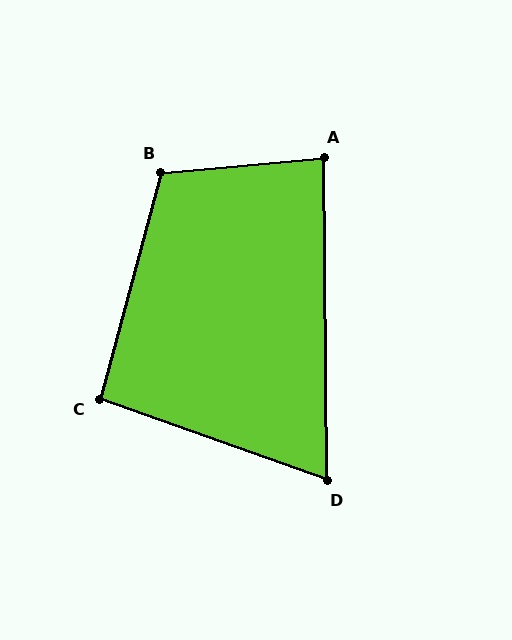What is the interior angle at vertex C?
Approximately 94 degrees (approximately right).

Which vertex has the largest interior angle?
B, at approximately 110 degrees.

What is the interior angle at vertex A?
Approximately 86 degrees (approximately right).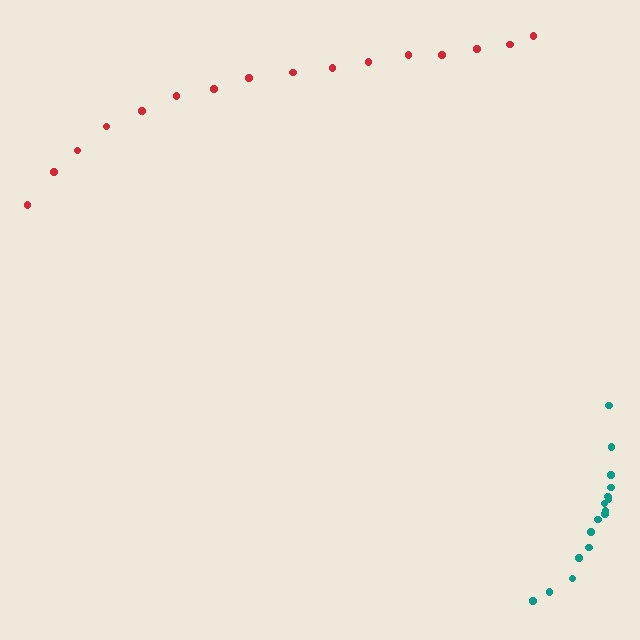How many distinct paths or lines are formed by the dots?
There are 2 distinct paths.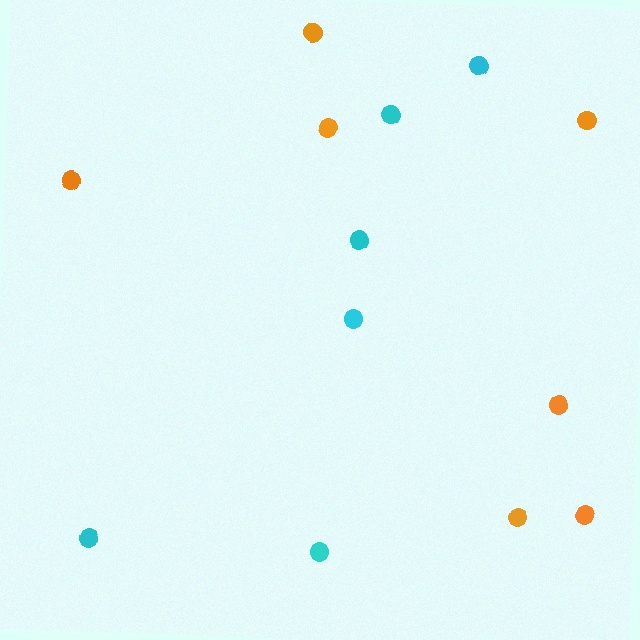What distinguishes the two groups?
There are 2 groups: one group of cyan circles (6) and one group of orange circles (7).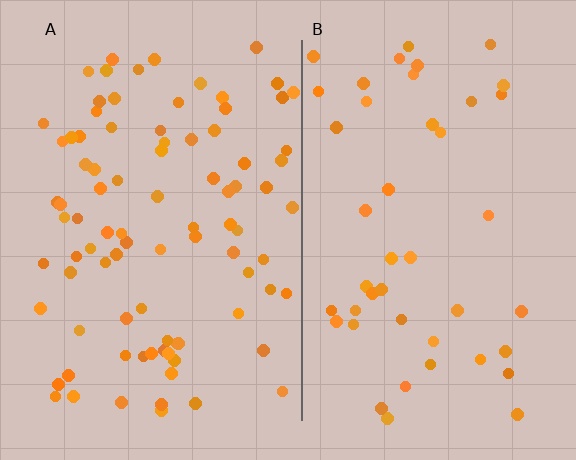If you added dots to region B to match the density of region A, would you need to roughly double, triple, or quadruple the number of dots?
Approximately double.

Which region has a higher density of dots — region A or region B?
A (the left).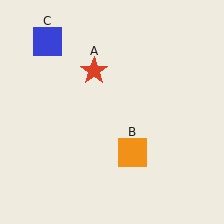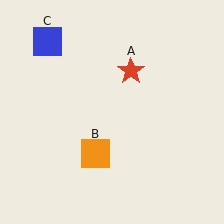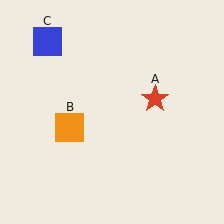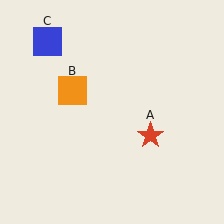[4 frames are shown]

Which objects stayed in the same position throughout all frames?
Blue square (object C) remained stationary.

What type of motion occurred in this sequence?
The red star (object A), orange square (object B) rotated clockwise around the center of the scene.